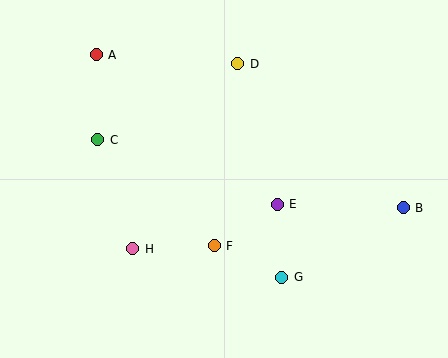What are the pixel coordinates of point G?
Point G is at (282, 277).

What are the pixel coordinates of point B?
Point B is at (403, 208).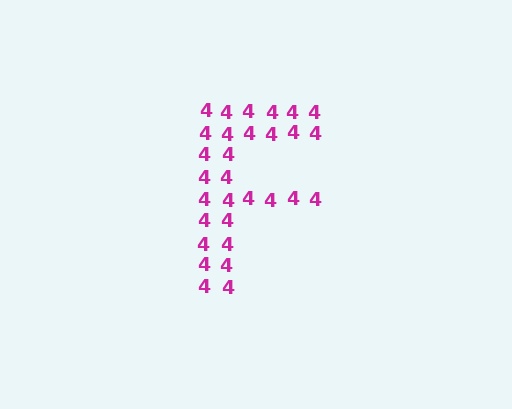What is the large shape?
The large shape is the letter F.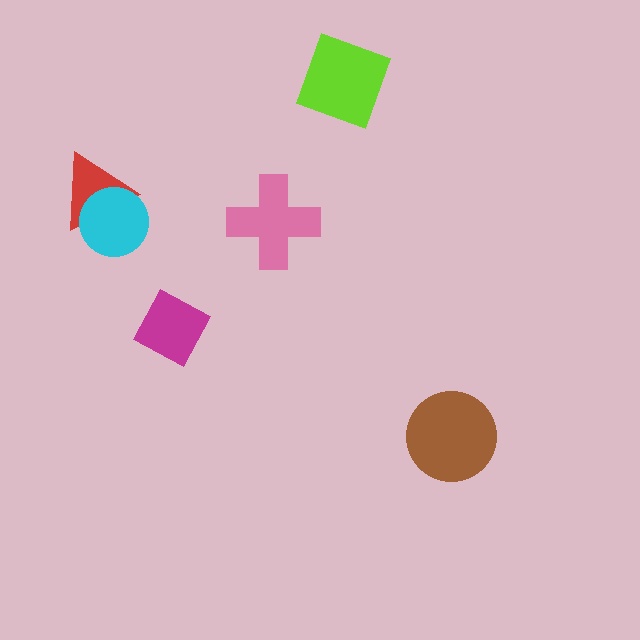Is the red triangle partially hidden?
Yes, it is partially covered by another shape.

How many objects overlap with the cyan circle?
1 object overlaps with the cyan circle.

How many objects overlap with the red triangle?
1 object overlaps with the red triangle.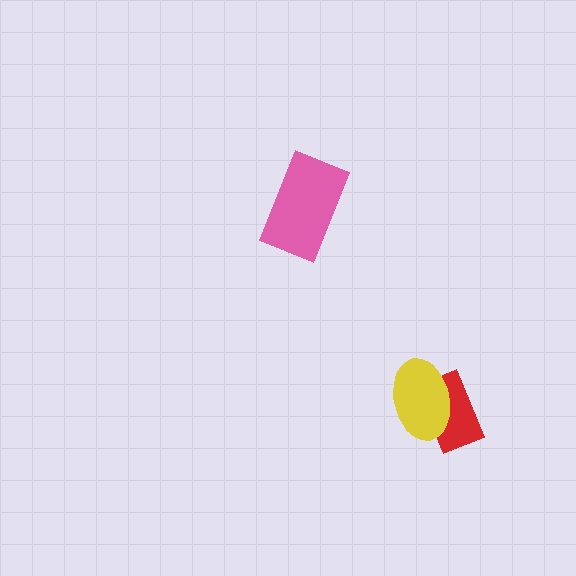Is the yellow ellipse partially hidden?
No, no other shape covers it.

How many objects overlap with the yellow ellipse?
1 object overlaps with the yellow ellipse.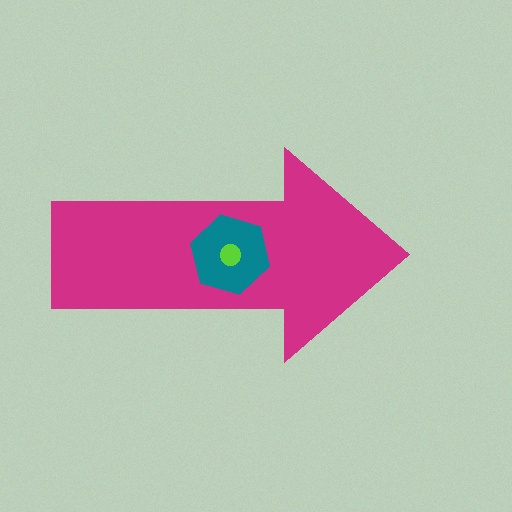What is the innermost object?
The lime circle.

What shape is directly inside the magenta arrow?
The teal hexagon.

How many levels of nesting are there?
3.